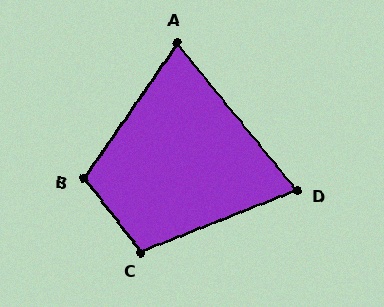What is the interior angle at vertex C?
Approximately 106 degrees (obtuse).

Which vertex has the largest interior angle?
B, at approximately 108 degrees.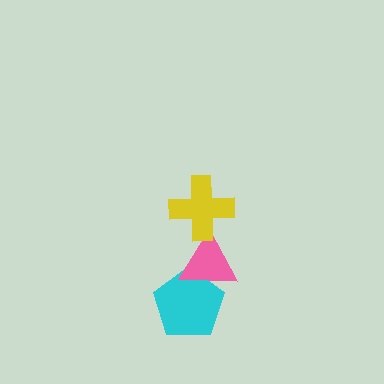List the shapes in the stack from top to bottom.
From top to bottom: the yellow cross, the pink triangle, the cyan pentagon.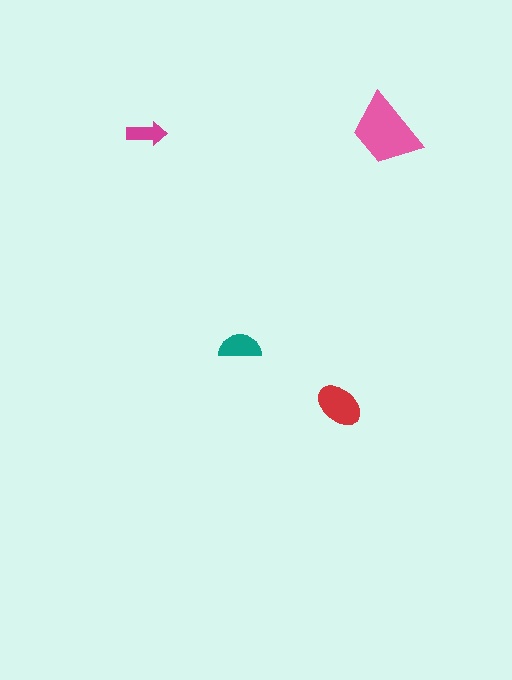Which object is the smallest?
The magenta arrow.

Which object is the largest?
The pink trapezoid.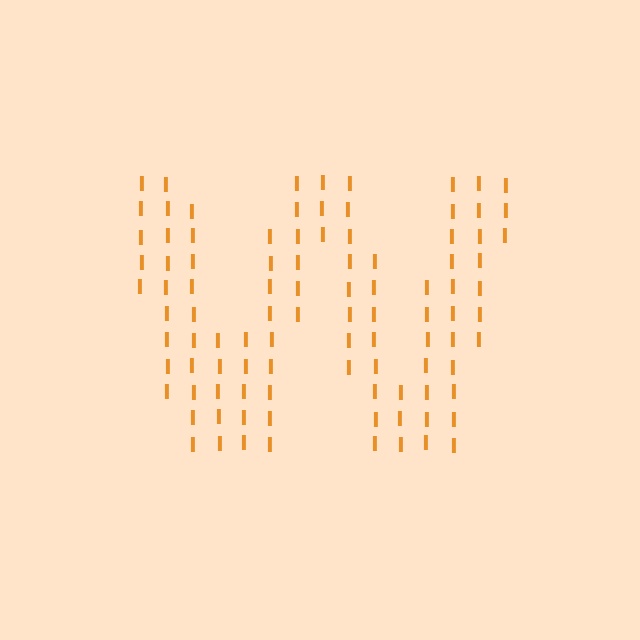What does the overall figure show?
The overall figure shows the letter W.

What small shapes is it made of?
It is made of small letter I's.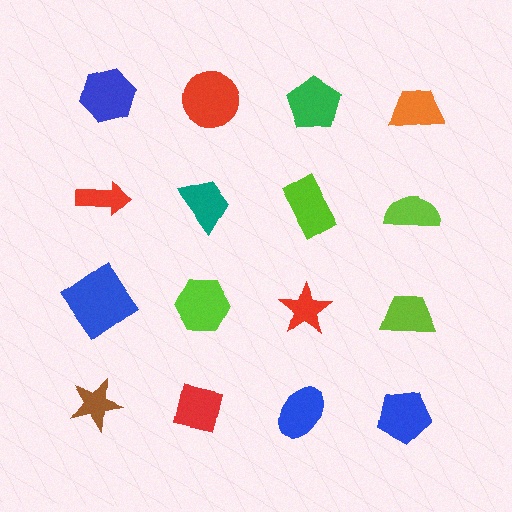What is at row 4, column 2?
A red square.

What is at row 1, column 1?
A blue hexagon.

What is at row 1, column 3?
A green pentagon.